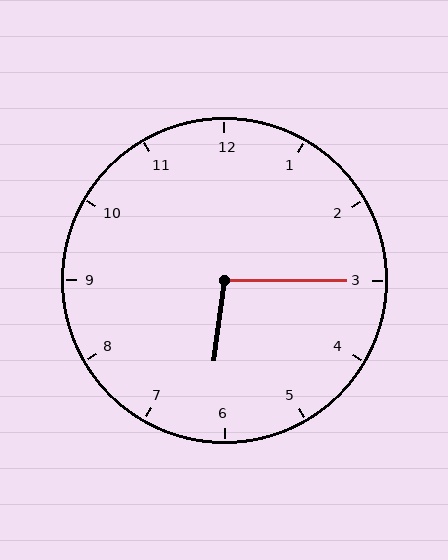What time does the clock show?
6:15.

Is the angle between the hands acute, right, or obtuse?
It is obtuse.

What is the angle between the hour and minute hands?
Approximately 98 degrees.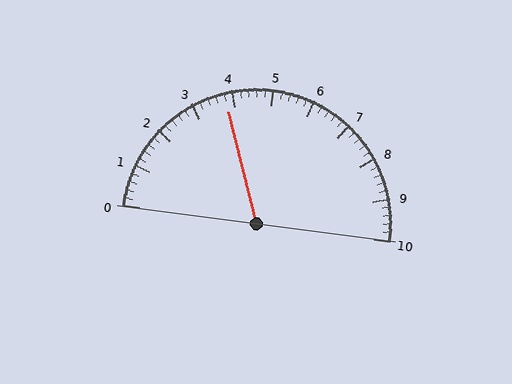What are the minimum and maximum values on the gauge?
The gauge ranges from 0 to 10.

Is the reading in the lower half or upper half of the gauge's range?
The reading is in the lower half of the range (0 to 10).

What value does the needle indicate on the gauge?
The needle indicates approximately 3.8.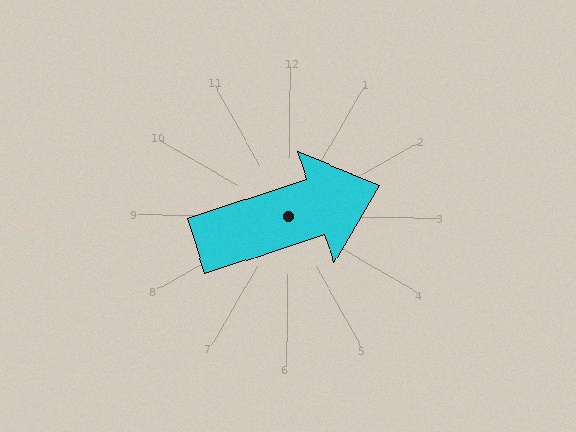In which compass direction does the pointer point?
East.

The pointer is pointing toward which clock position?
Roughly 2 o'clock.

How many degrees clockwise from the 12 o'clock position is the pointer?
Approximately 71 degrees.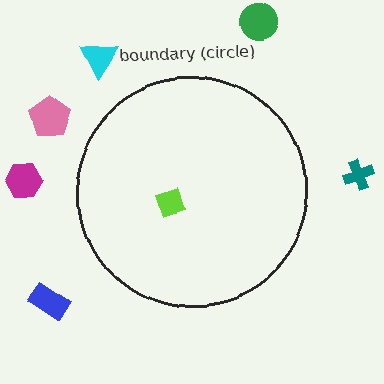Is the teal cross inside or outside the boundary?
Outside.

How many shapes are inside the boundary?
1 inside, 6 outside.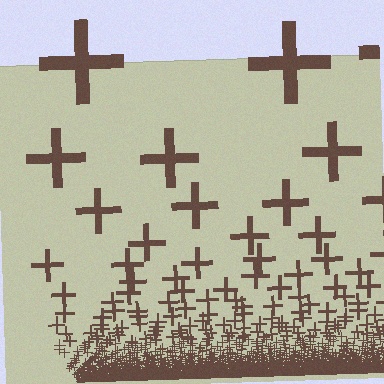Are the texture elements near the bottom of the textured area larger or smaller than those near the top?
Smaller. The gradient is inverted — elements near the bottom are smaller and denser.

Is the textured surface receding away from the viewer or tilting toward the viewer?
The surface appears to tilt toward the viewer. Texture elements get larger and sparser toward the top.